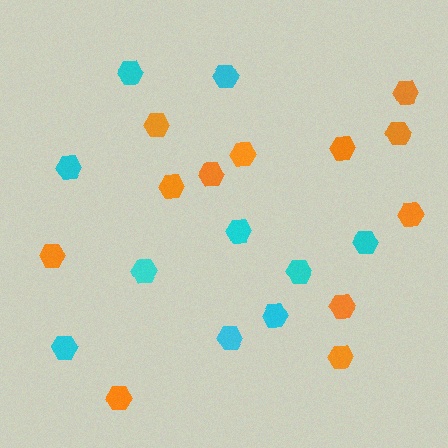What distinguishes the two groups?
There are 2 groups: one group of cyan hexagons (10) and one group of orange hexagons (12).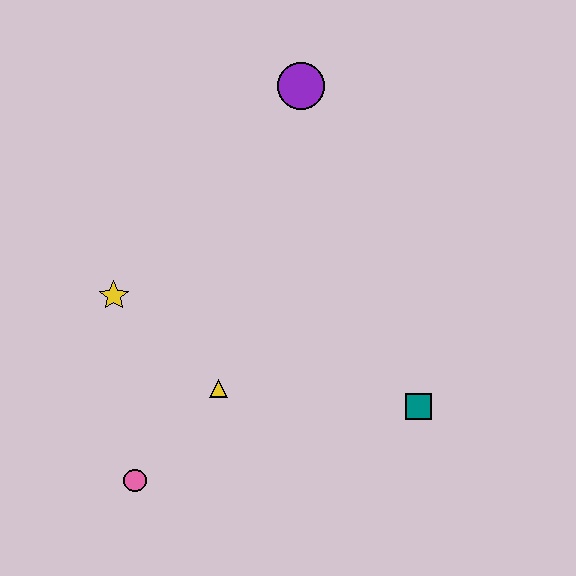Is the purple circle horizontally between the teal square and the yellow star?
Yes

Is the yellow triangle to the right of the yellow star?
Yes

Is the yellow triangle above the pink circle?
Yes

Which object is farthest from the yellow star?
The teal square is farthest from the yellow star.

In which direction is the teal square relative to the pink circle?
The teal square is to the right of the pink circle.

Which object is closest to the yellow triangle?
The pink circle is closest to the yellow triangle.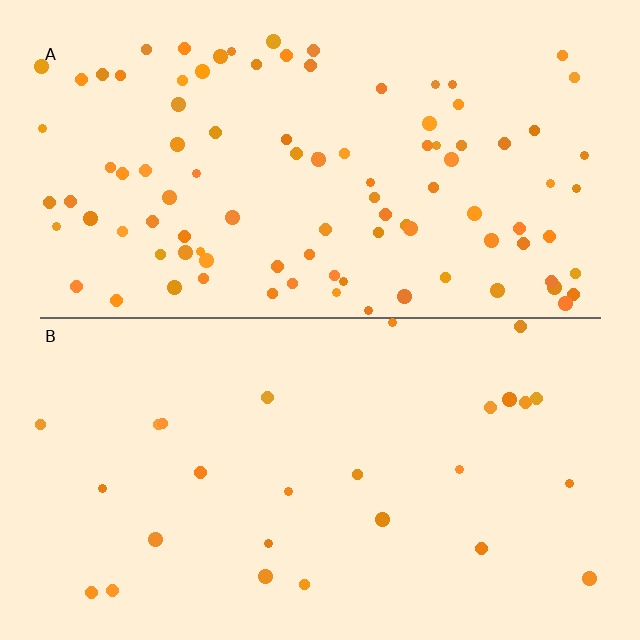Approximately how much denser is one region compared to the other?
Approximately 3.7× — region A over region B.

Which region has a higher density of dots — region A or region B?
A (the top).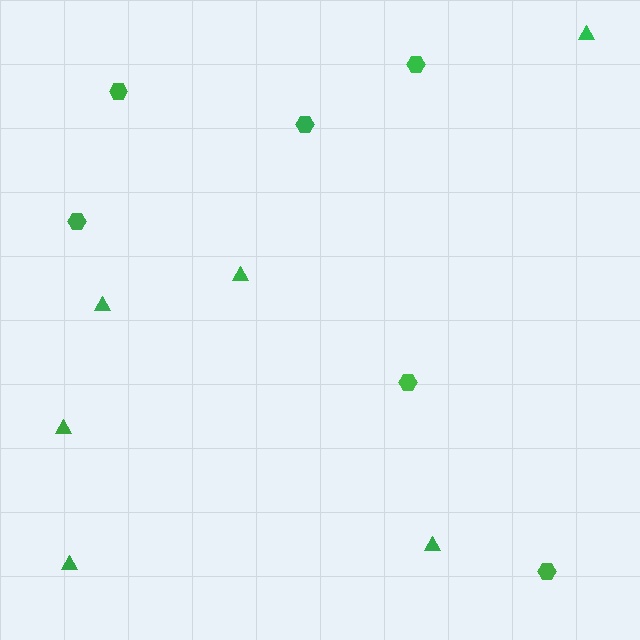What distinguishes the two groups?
There are 2 groups: one group of hexagons (6) and one group of triangles (6).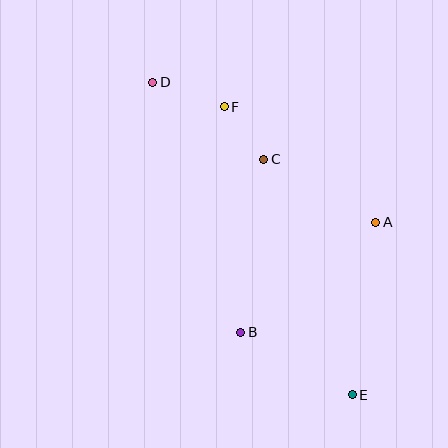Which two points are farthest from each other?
Points D and E are farthest from each other.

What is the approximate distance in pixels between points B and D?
The distance between B and D is approximately 265 pixels.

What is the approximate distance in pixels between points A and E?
The distance between A and E is approximately 174 pixels.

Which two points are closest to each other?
Points C and F are closest to each other.